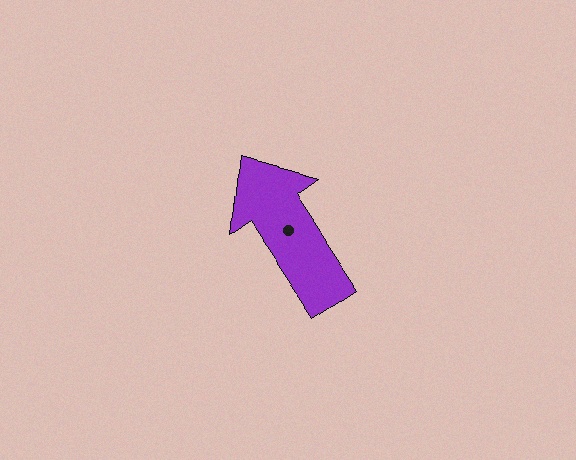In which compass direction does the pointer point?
Northwest.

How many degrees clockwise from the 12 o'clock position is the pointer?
Approximately 326 degrees.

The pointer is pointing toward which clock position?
Roughly 11 o'clock.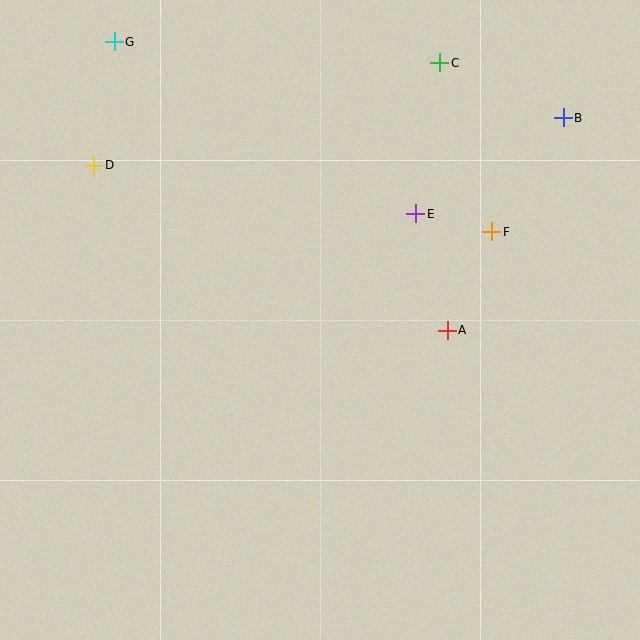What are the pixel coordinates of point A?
Point A is at (447, 330).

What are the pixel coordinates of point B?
Point B is at (563, 118).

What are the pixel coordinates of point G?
Point G is at (114, 42).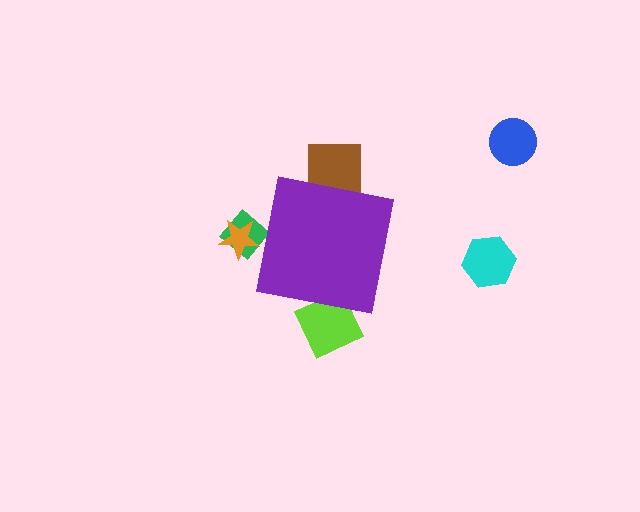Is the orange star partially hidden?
Yes, the orange star is partially hidden behind the purple square.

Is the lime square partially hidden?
Yes, the lime square is partially hidden behind the purple square.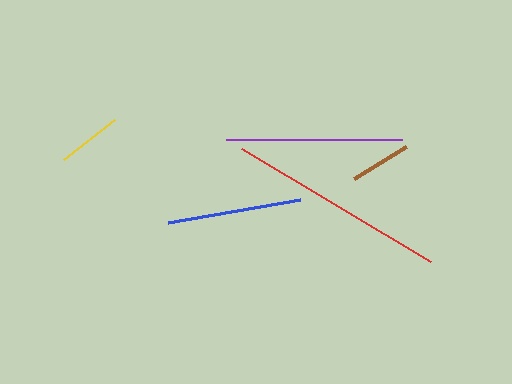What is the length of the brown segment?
The brown segment is approximately 61 pixels long.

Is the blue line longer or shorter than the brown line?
The blue line is longer than the brown line.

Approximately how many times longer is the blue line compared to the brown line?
The blue line is approximately 2.2 times the length of the brown line.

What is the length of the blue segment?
The blue segment is approximately 134 pixels long.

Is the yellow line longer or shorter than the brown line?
The yellow line is longer than the brown line.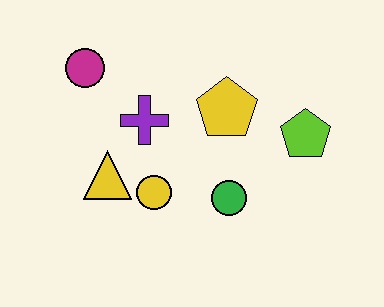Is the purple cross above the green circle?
Yes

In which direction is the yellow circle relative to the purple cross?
The yellow circle is below the purple cross.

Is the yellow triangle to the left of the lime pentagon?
Yes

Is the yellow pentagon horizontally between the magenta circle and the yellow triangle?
No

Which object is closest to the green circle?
The yellow circle is closest to the green circle.